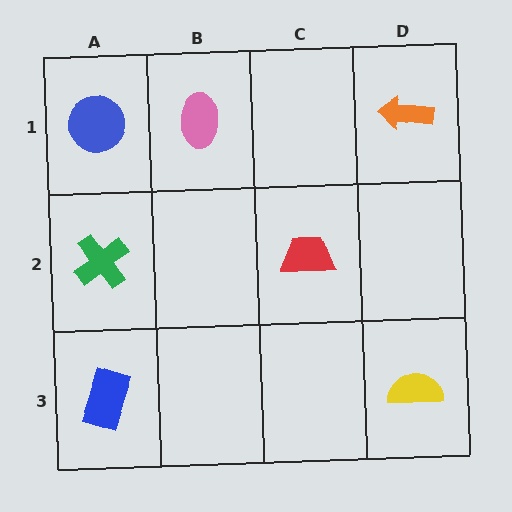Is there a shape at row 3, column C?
No, that cell is empty.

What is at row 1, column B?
A pink ellipse.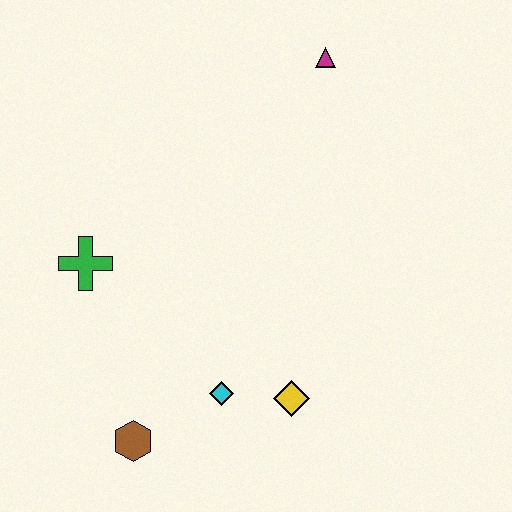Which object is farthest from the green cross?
The magenta triangle is farthest from the green cross.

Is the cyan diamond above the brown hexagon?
Yes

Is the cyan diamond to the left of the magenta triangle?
Yes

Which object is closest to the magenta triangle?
The green cross is closest to the magenta triangle.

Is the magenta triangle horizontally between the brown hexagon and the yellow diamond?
No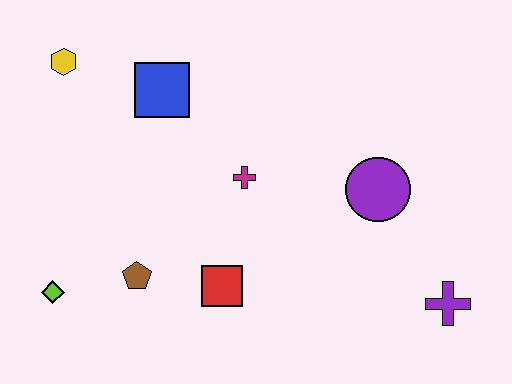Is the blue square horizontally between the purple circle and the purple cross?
No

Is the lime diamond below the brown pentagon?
Yes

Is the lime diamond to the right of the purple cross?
No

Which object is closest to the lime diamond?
The brown pentagon is closest to the lime diamond.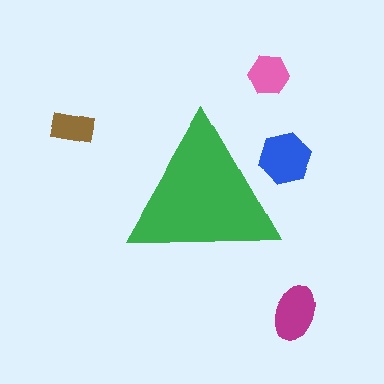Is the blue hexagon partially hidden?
Yes, the blue hexagon is partially hidden behind the green triangle.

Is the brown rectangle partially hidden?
No, the brown rectangle is fully visible.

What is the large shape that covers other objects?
A green triangle.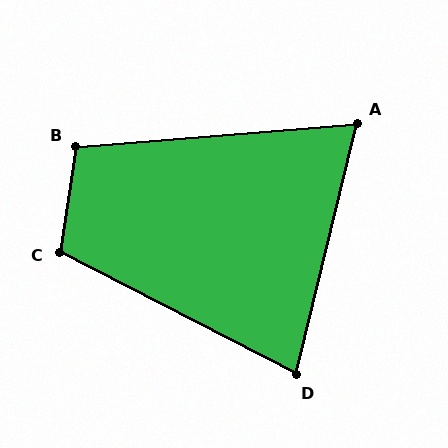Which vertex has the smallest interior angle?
A, at approximately 72 degrees.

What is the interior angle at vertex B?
Approximately 104 degrees (obtuse).